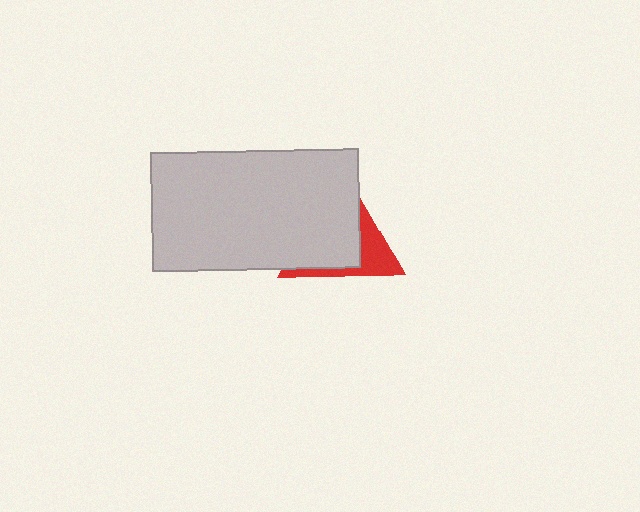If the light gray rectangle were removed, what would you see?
You would see the complete red triangle.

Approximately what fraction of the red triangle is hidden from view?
Roughly 67% of the red triangle is hidden behind the light gray rectangle.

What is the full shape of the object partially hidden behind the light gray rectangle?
The partially hidden object is a red triangle.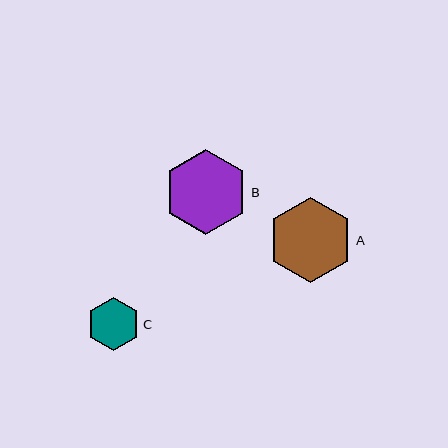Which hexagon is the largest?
Hexagon A is the largest with a size of approximately 85 pixels.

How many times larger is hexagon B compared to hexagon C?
Hexagon B is approximately 1.6 times the size of hexagon C.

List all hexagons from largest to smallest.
From largest to smallest: A, B, C.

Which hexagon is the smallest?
Hexagon C is the smallest with a size of approximately 53 pixels.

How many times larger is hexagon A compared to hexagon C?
Hexagon A is approximately 1.6 times the size of hexagon C.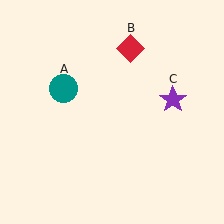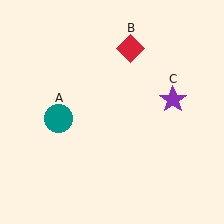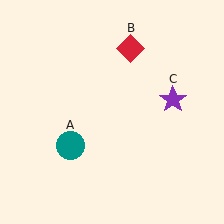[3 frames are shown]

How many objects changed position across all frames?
1 object changed position: teal circle (object A).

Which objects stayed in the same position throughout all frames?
Red diamond (object B) and purple star (object C) remained stationary.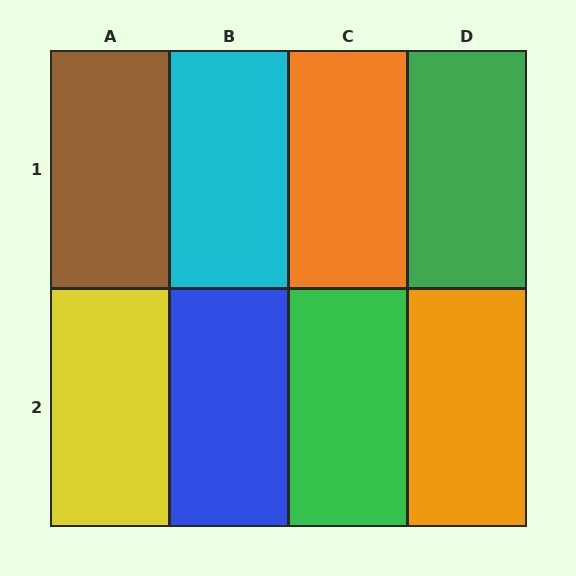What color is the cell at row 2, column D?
Orange.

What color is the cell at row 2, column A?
Yellow.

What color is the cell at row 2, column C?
Green.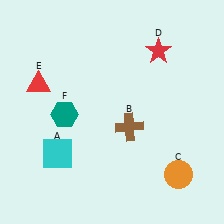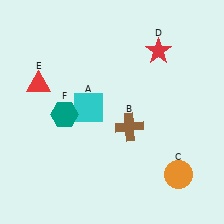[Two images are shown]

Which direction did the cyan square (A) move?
The cyan square (A) moved up.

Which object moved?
The cyan square (A) moved up.